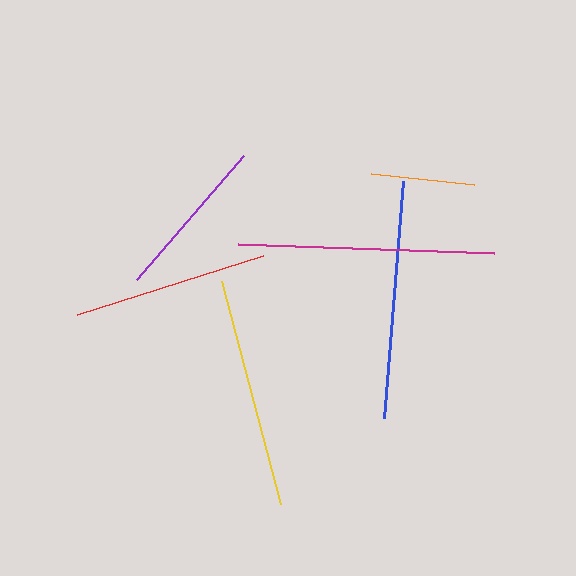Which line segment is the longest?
The magenta line is the longest at approximately 256 pixels.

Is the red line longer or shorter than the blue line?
The blue line is longer than the red line.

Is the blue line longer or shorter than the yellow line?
The blue line is longer than the yellow line.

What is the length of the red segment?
The red segment is approximately 195 pixels long.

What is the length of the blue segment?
The blue segment is approximately 238 pixels long.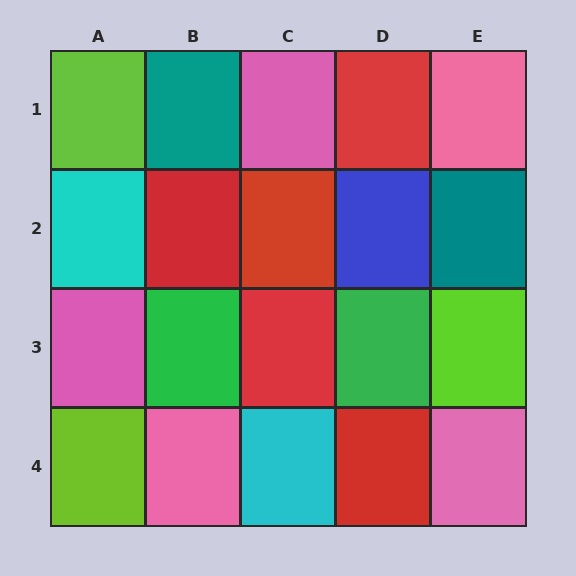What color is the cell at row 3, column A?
Pink.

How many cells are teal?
2 cells are teal.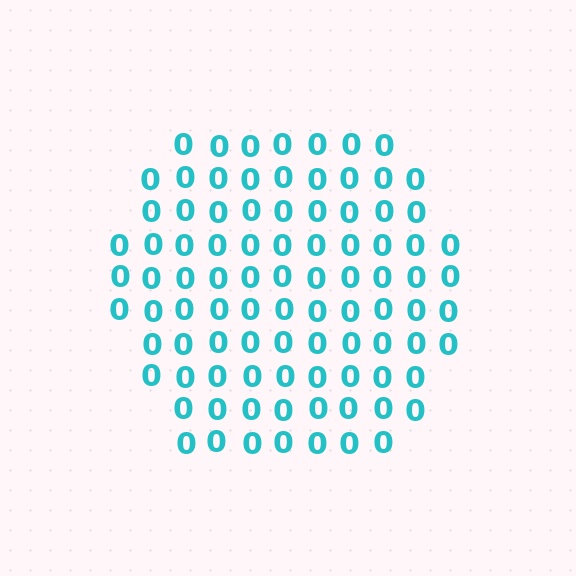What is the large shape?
The large shape is a hexagon.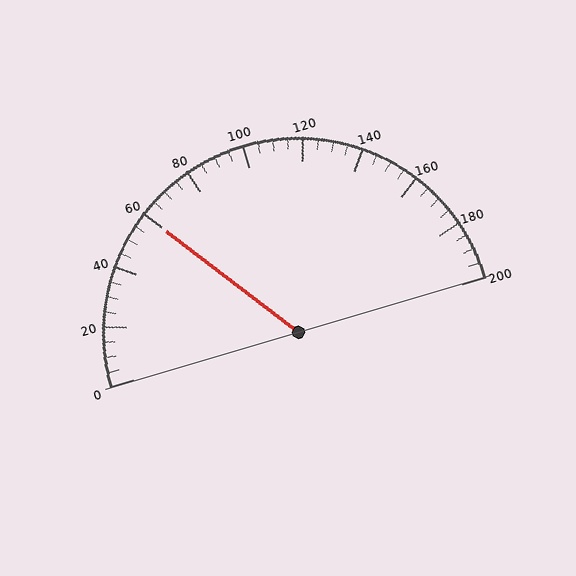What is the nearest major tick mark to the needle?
The nearest major tick mark is 60.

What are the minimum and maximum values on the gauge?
The gauge ranges from 0 to 200.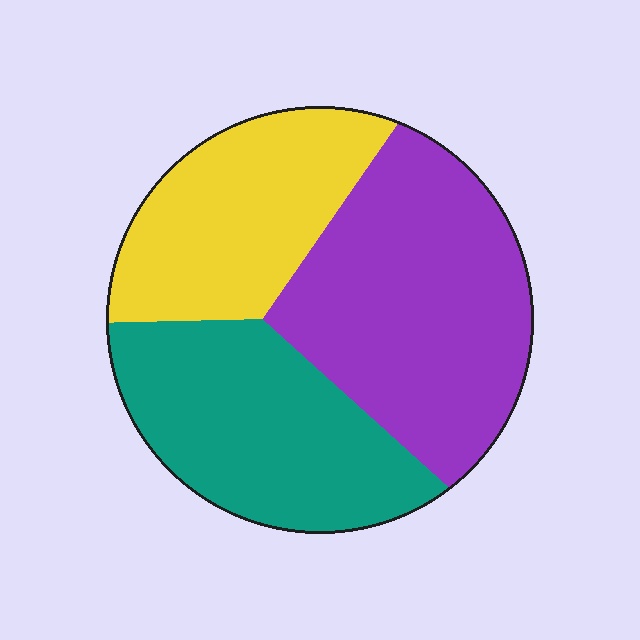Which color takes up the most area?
Purple, at roughly 40%.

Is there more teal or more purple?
Purple.